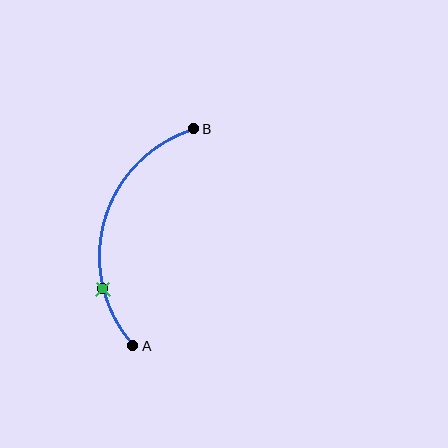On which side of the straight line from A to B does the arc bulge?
The arc bulges to the left of the straight line connecting A and B.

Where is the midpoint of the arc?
The arc midpoint is the point on the curve farthest from the straight line joining A and B. It sits to the left of that line.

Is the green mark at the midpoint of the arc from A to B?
No. The green mark lies on the arc but is closer to endpoint A. The arc midpoint would be at the point on the curve equidistant along the arc from both A and B.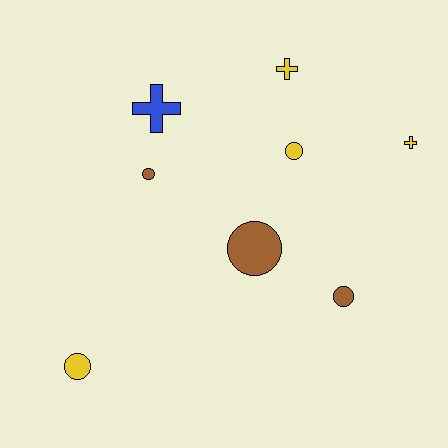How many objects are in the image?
There are 8 objects.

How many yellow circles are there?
There are 2 yellow circles.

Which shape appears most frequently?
Circle, with 5 objects.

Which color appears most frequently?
Yellow, with 4 objects.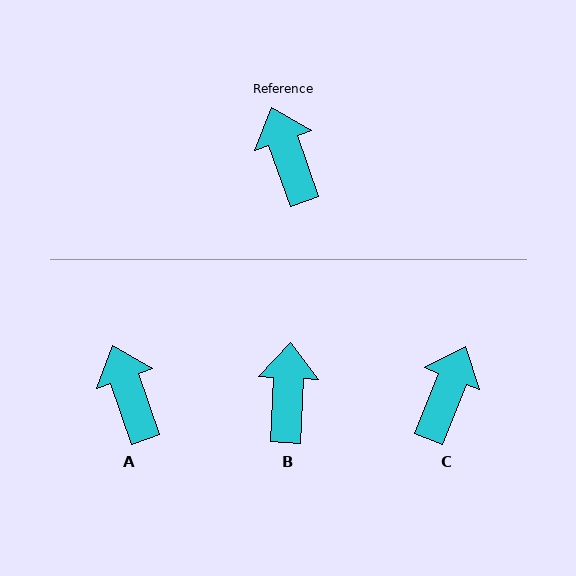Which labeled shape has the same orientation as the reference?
A.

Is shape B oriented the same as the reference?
No, it is off by about 22 degrees.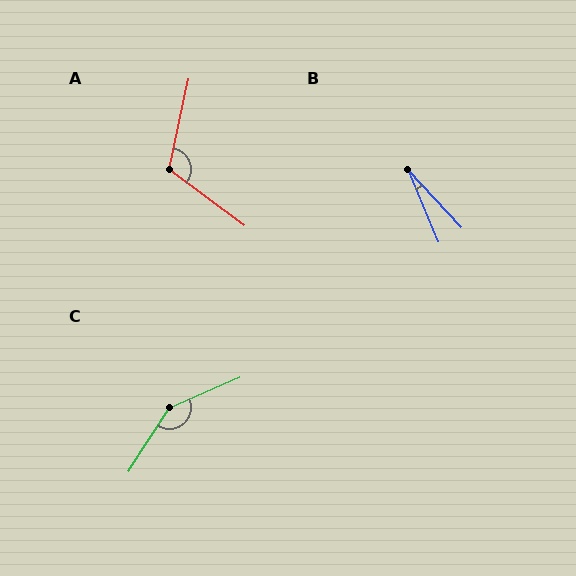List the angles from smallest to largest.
B (20°), A (114°), C (146°).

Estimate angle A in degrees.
Approximately 114 degrees.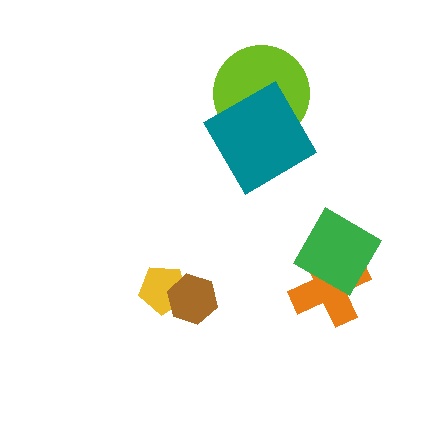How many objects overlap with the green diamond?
1 object overlaps with the green diamond.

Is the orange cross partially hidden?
Yes, it is partially covered by another shape.